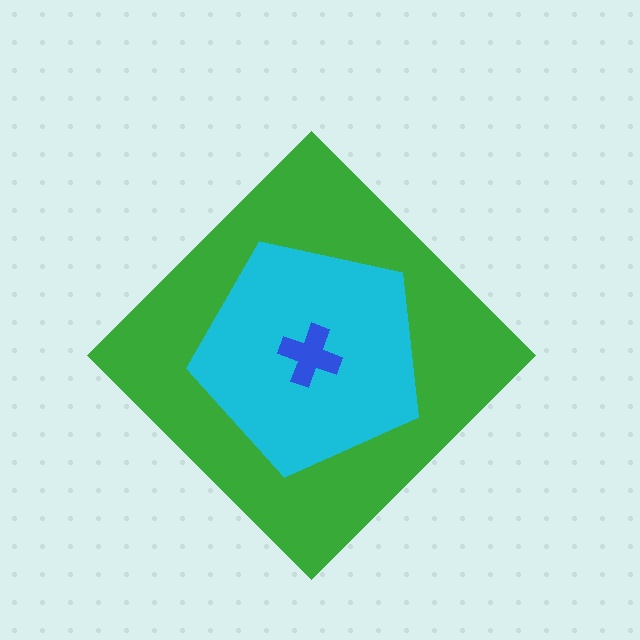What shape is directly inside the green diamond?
The cyan pentagon.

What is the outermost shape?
The green diamond.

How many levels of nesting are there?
3.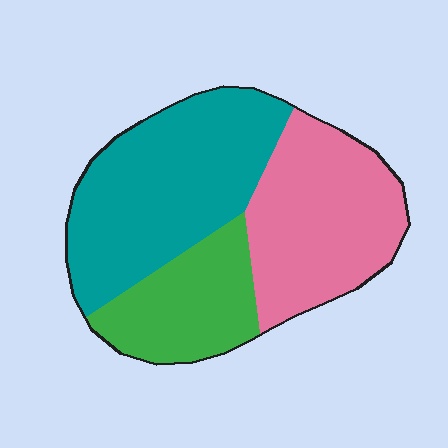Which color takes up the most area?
Teal, at roughly 45%.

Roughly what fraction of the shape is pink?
Pink covers about 35% of the shape.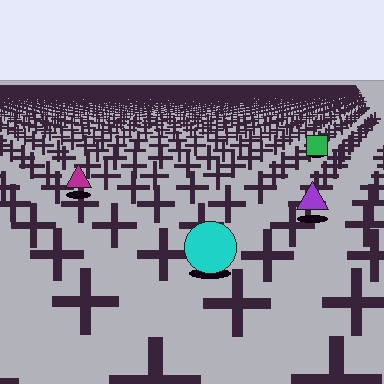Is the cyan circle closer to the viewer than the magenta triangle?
Yes. The cyan circle is closer — you can tell from the texture gradient: the ground texture is coarser near it.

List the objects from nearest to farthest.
From nearest to farthest: the cyan circle, the purple triangle, the magenta triangle, the green square.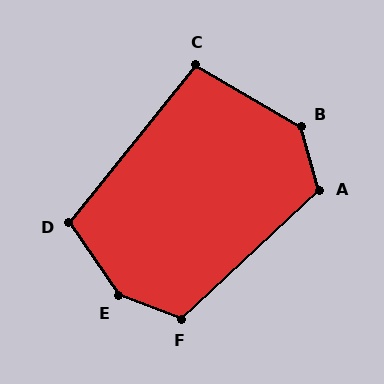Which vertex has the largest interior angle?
E, at approximately 144 degrees.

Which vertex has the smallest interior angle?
C, at approximately 99 degrees.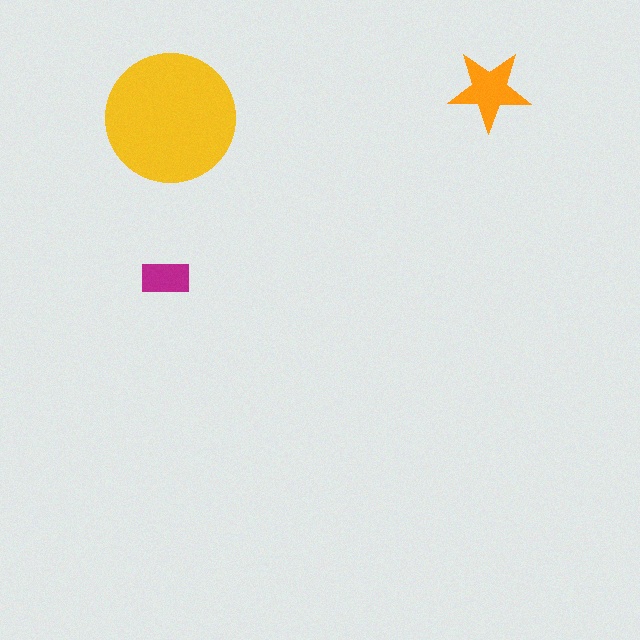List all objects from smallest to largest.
The magenta rectangle, the orange star, the yellow circle.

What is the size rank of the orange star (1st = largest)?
2nd.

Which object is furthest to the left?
The magenta rectangle is leftmost.